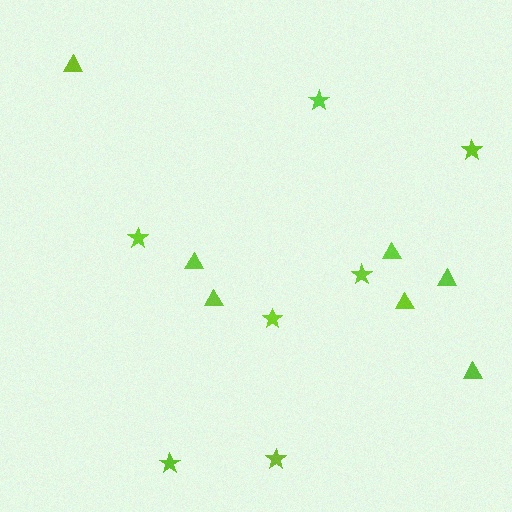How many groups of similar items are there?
There are 2 groups: one group of triangles (7) and one group of stars (7).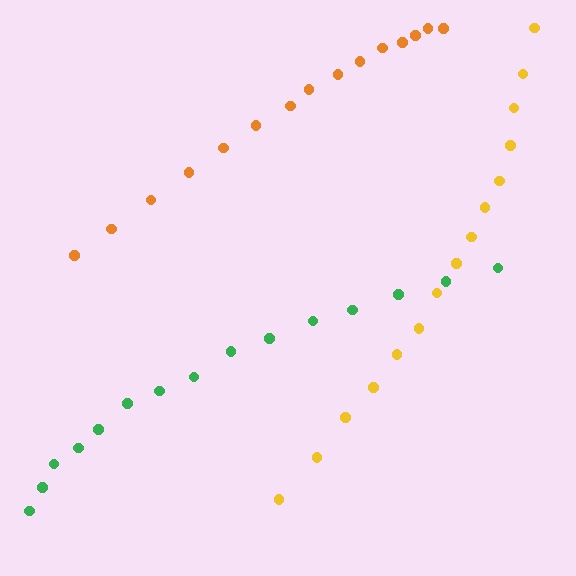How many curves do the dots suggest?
There are 3 distinct paths.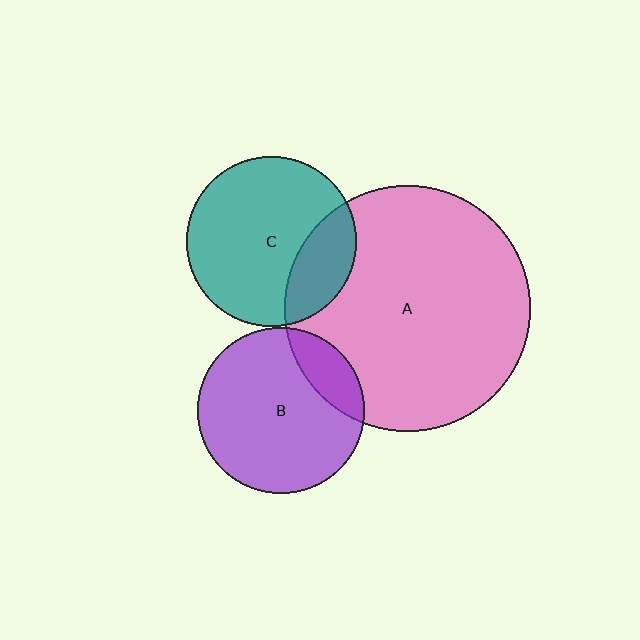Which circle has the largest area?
Circle A (pink).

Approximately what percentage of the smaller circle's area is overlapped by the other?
Approximately 25%.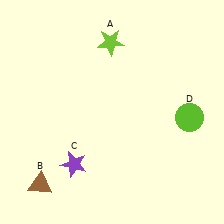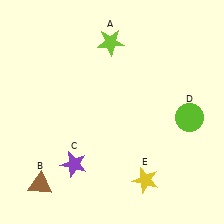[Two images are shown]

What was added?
A yellow star (E) was added in Image 2.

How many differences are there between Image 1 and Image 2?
There is 1 difference between the two images.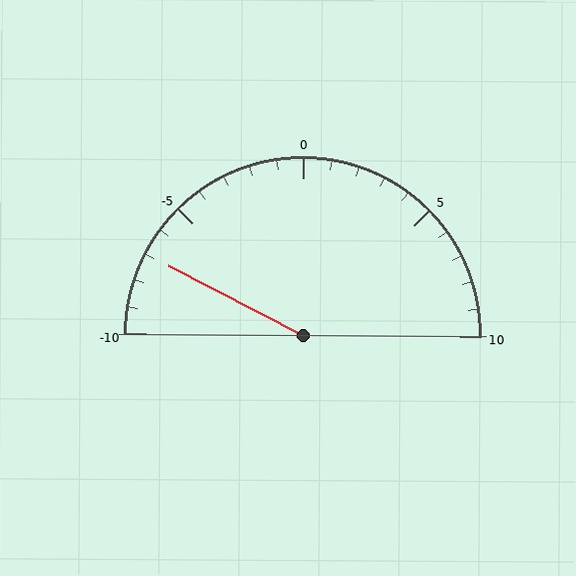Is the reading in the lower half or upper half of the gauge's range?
The reading is in the lower half of the range (-10 to 10).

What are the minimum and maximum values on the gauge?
The gauge ranges from -10 to 10.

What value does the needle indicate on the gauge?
The needle indicates approximately -7.